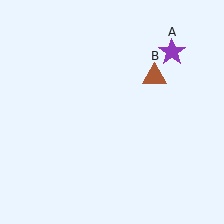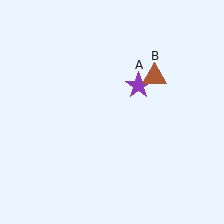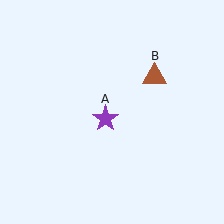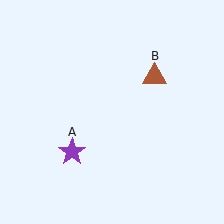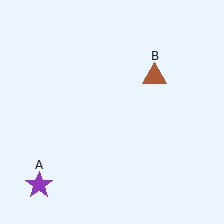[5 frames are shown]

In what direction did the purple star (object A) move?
The purple star (object A) moved down and to the left.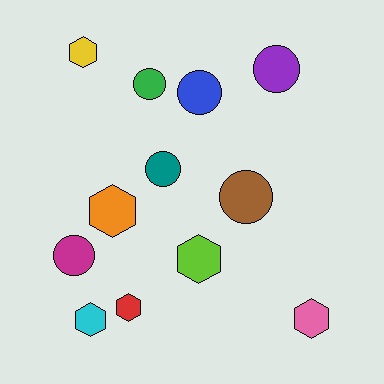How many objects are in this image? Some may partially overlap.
There are 12 objects.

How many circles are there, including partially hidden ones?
There are 6 circles.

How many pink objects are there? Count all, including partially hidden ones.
There is 1 pink object.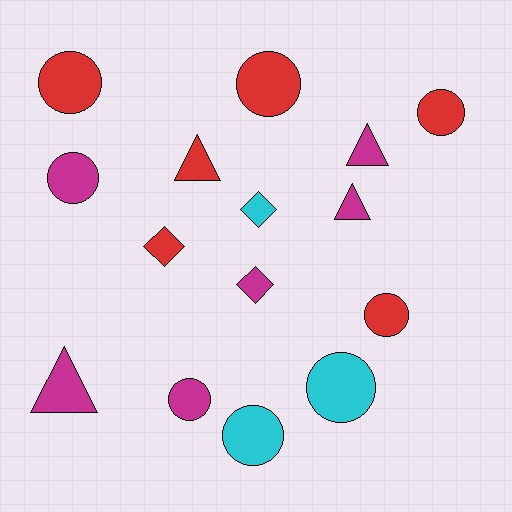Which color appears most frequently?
Magenta, with 6 objects.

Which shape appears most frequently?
Circle, with 8 objects.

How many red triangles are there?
There is 1 red triangle.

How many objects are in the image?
There are 15 objects.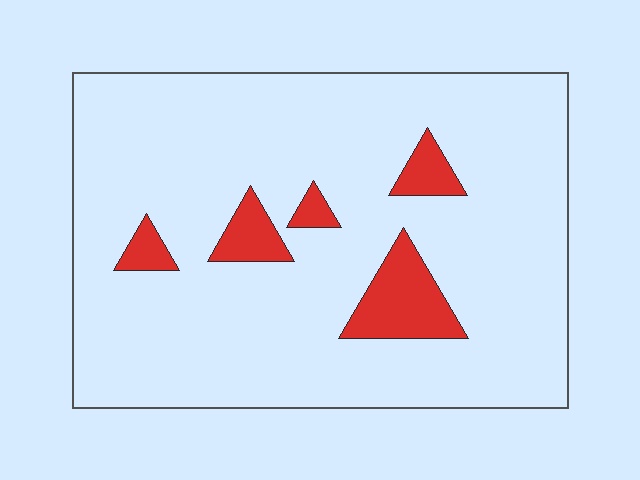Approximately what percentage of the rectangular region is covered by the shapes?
Approximately 10%.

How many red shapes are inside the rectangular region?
5.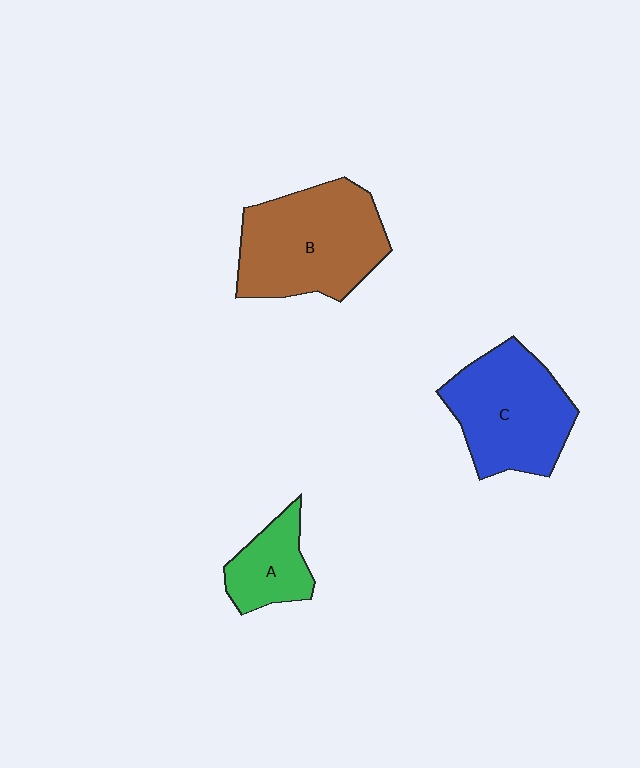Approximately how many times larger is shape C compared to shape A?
Approximately 2.1 times.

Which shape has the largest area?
Shape B (brown).